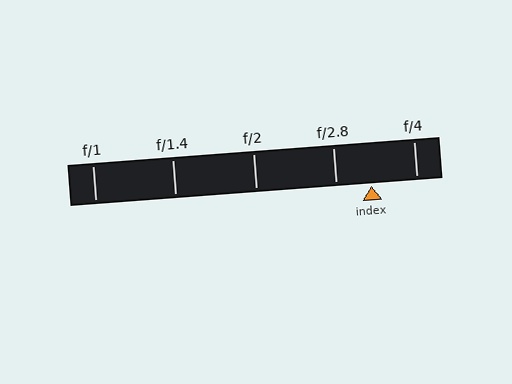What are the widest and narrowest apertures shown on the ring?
The widest aperture shown is f/1 and the narrowest is f/4.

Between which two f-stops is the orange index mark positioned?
The index mark is between f/2.8 and f/4.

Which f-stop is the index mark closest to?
The index mark is closest to f/2.8.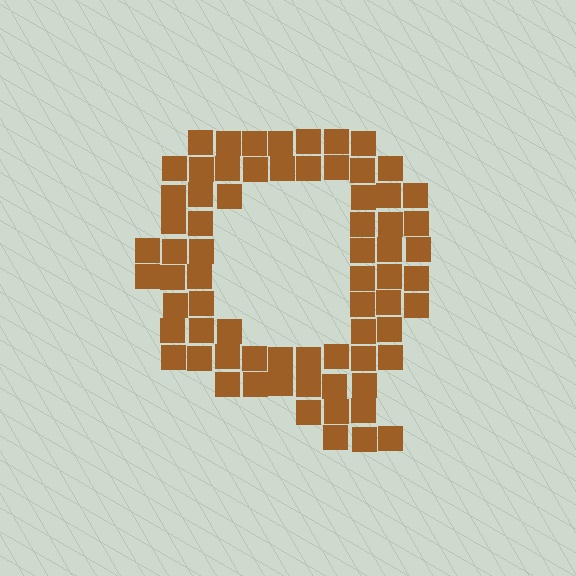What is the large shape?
The large shape is the letter Q.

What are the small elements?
The small elements are squares.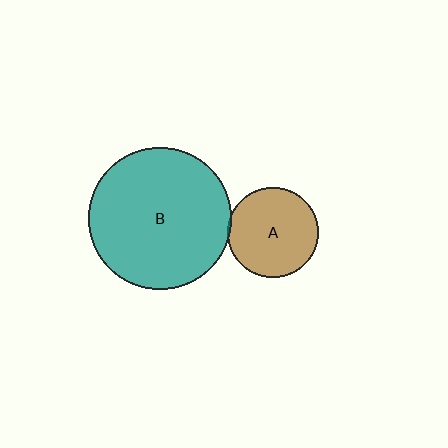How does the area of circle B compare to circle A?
Approximately 2.5 times.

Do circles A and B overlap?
Yes.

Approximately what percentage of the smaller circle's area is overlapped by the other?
Approximately 5%.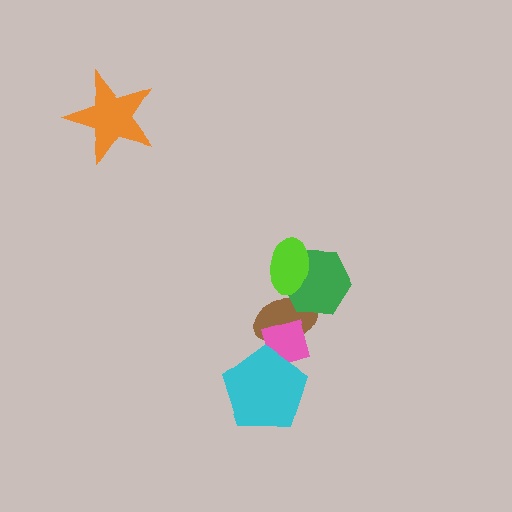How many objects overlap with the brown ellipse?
3 objects overlap with the brown ellipse.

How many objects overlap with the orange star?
0 objects overlap with the orange star.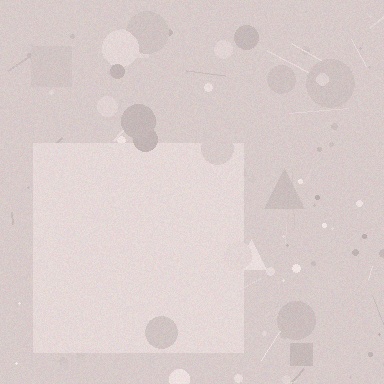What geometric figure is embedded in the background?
A square is embedded in the background.